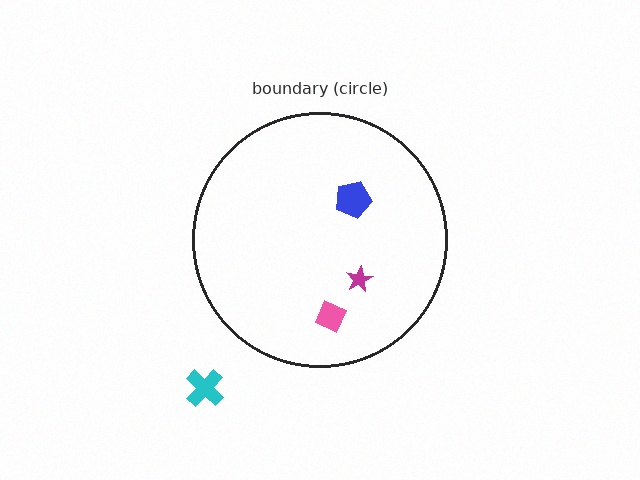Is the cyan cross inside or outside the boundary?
Outside.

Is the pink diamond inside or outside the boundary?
Inside.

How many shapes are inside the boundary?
3 inside, 1 outside.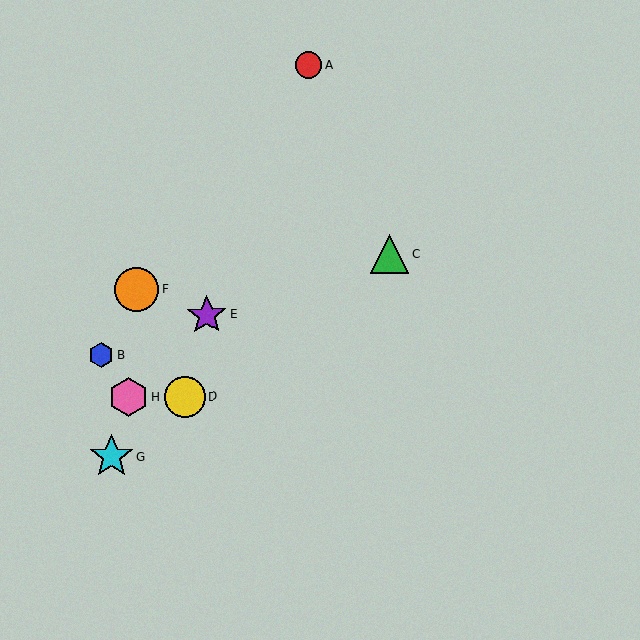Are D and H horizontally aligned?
Yes, both are at y≈397.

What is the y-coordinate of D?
Object D is at y≈397.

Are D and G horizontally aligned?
No, D is at y≈397 and G is at y≈457.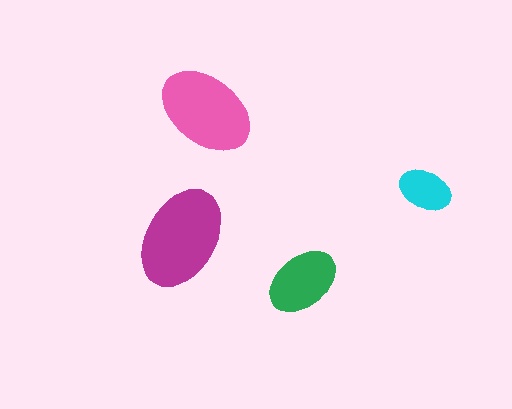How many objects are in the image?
There are 4 objects in the image.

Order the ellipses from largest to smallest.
the magenta one, the pink one, the green one, the cyan one.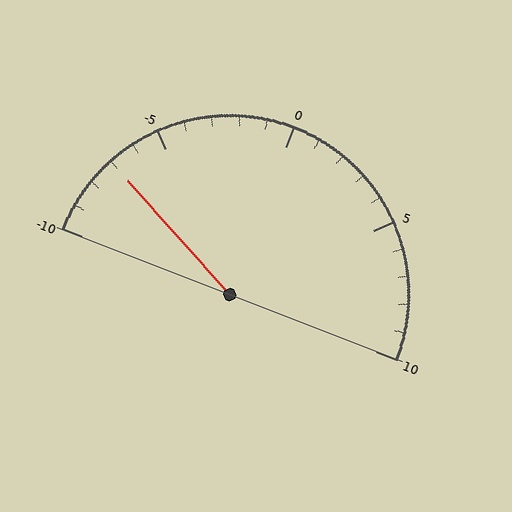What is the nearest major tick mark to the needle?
The nearest major tick mark is -5.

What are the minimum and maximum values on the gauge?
The gauge ranges from -10 to 10.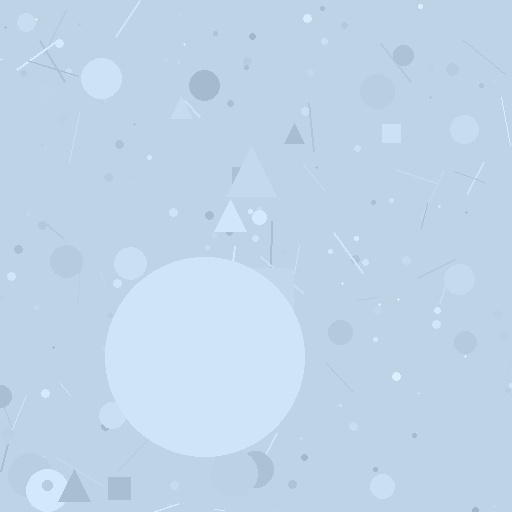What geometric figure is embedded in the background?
A circle is embedded in the background.